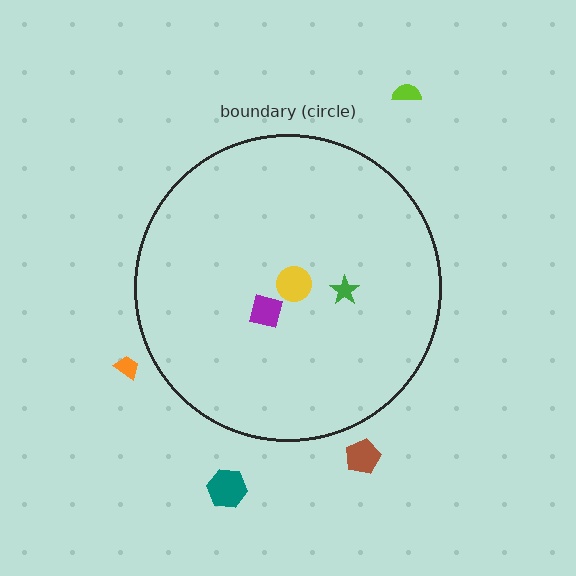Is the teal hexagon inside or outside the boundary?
Outside.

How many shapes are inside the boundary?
3 inside, 4 outside.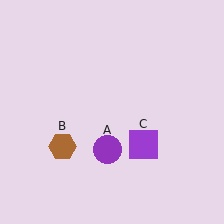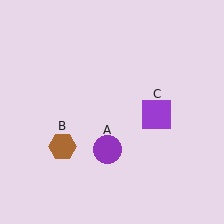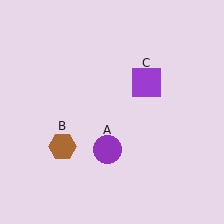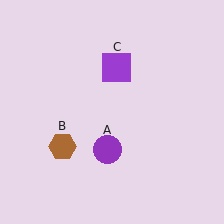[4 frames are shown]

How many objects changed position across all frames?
1 object changed position: purple square (object C).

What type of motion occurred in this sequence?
The purple square (object C) rotated counterclockwise around the center of the scene.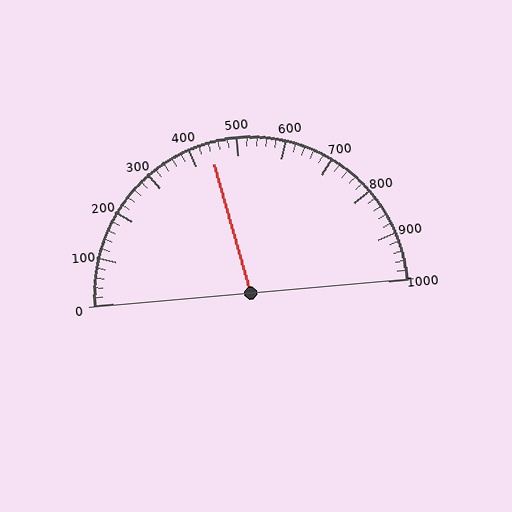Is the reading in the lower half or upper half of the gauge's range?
The reading is in the lower half of the range (0 to 1000).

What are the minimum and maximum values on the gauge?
The gauge ranges from 0 to 1000.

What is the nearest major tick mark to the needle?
The nearest major tick mark is 400.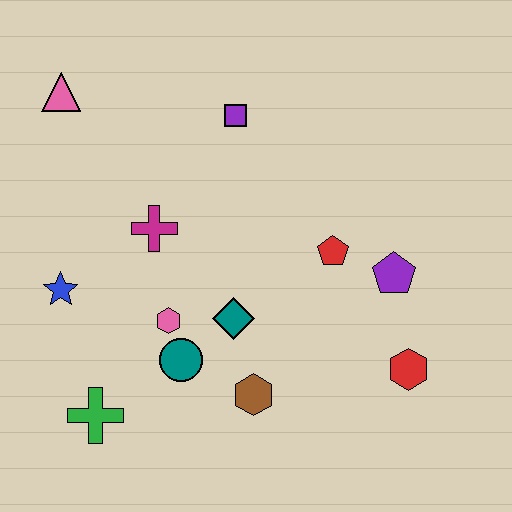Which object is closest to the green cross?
The teal circle is closest to the green cross.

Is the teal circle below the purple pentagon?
Yes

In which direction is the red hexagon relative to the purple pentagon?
The red hexagon is below the purple pentagon.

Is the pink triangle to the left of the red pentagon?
Yes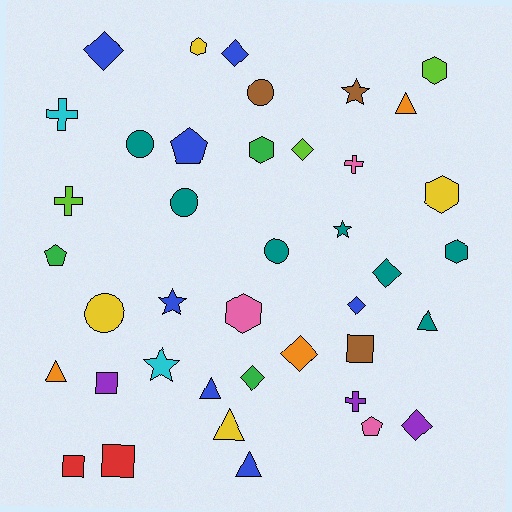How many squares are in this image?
There are 4 squares.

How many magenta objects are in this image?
There are no magenta objects.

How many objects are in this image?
There are 40 objects.